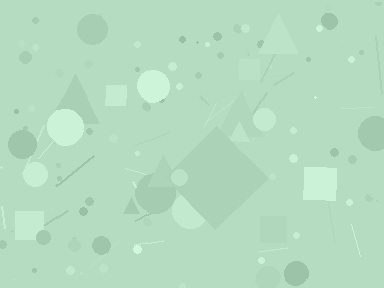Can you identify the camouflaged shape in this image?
The camouflaged shape is a diamond.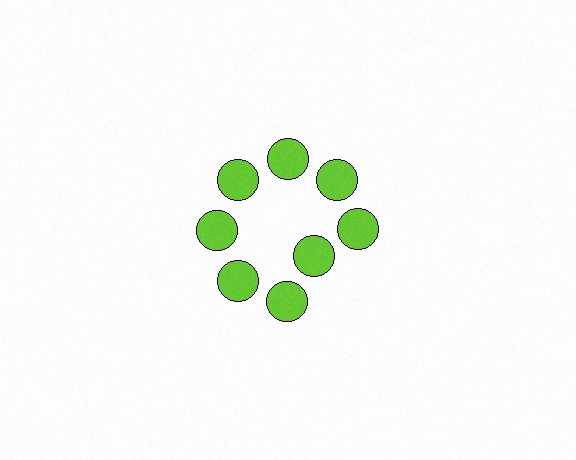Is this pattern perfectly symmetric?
No. The 8 lime circles are arranged in a ring, but one element near the 4 o'clock position is pulled inward toward the center, breaking the 8-fold rotational symmetry.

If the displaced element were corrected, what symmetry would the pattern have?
It would have 8-fold rotational symmetry — the pattern would map onto itself every 45 degrees.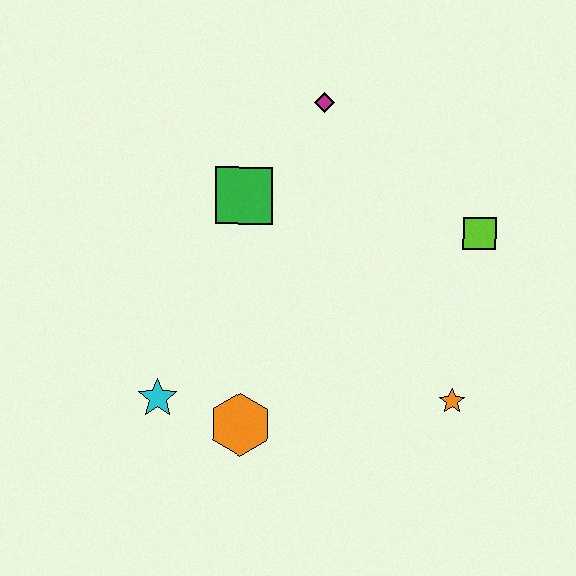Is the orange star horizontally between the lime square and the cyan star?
Yes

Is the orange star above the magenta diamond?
No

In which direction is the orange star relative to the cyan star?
The orange star is to the right of the cyan star.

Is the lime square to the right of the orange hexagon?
Yes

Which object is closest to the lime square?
The orange star is closest to the lime square.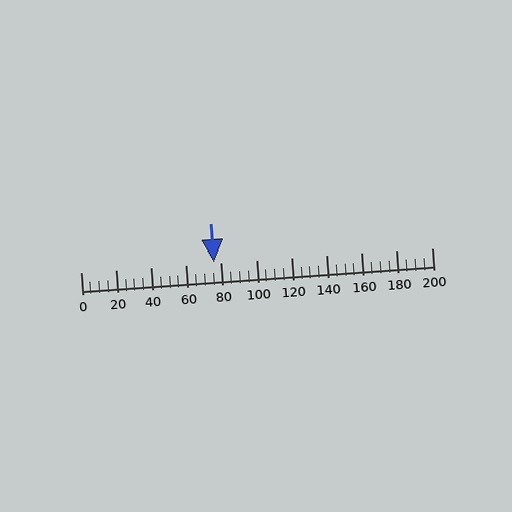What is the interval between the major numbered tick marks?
The major tick marks are spaced 20 units apart.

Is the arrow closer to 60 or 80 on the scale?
The arrow is closer to 80.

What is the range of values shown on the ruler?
The ruler shows values from 0 to 200.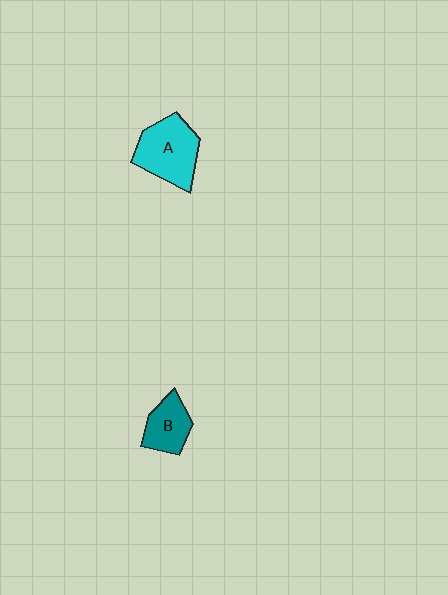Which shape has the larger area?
Shape A (cyan).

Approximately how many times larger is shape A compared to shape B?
Approximately 1.6 times.